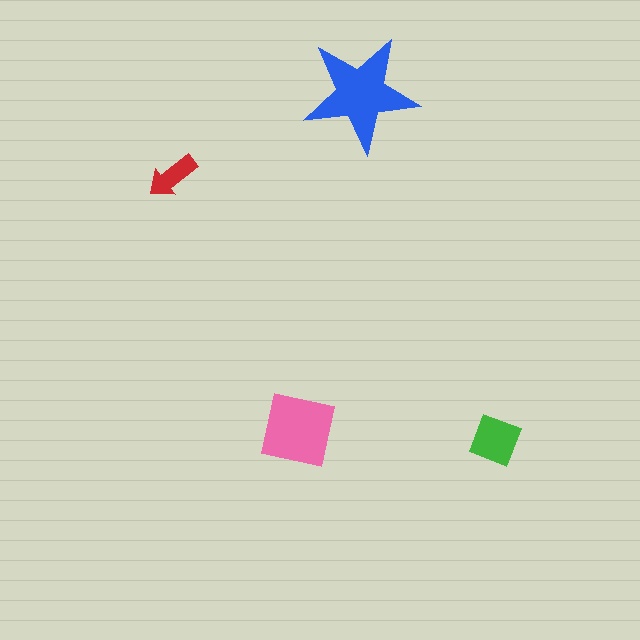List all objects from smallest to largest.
The red arrow, the green diamond, the pink square, the blue star.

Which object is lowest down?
The green diamond is bottommost.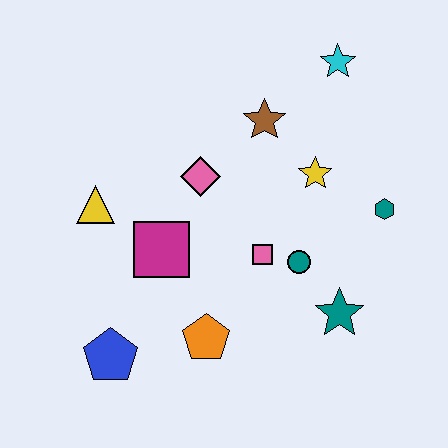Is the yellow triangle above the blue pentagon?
Yes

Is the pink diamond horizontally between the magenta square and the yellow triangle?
No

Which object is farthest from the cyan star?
The blue pentagon is farthest from the cyan star.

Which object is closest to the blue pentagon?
The orange pentagon is closest to the blue pentagon.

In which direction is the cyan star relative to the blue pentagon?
The cyan star is above the blue pentagon.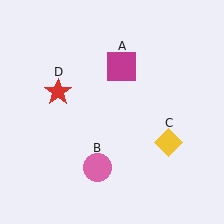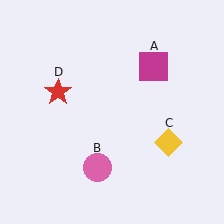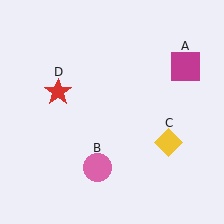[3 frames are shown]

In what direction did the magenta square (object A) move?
The magenta square (object A) moved right.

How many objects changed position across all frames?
1 object changed position: magenta square (object A).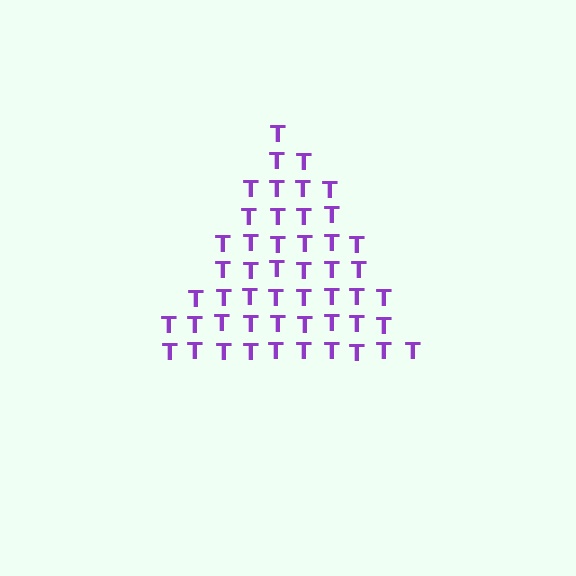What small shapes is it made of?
It is made of small letter T's.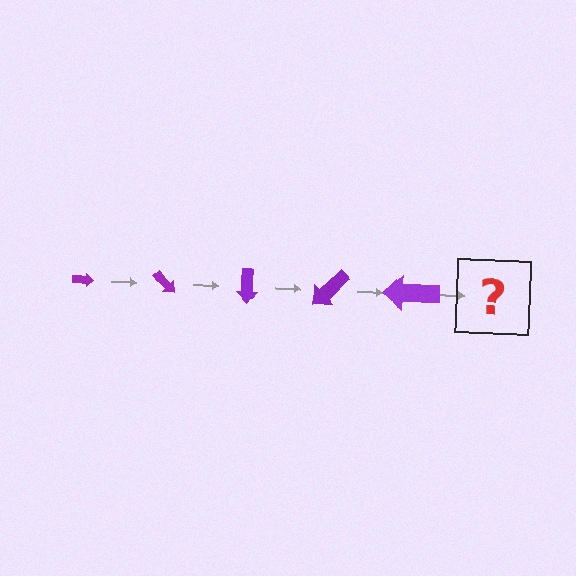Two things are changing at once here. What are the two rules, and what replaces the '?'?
The two rules are that the arrow grows larger each step and it rotates 45 degrees each step. The '?' should be an arrow, larger than the previous one and rotated 225 degrees from the start.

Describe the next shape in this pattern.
It should be an arrow, larger than the previous one and rotated 225 degrees from the start.